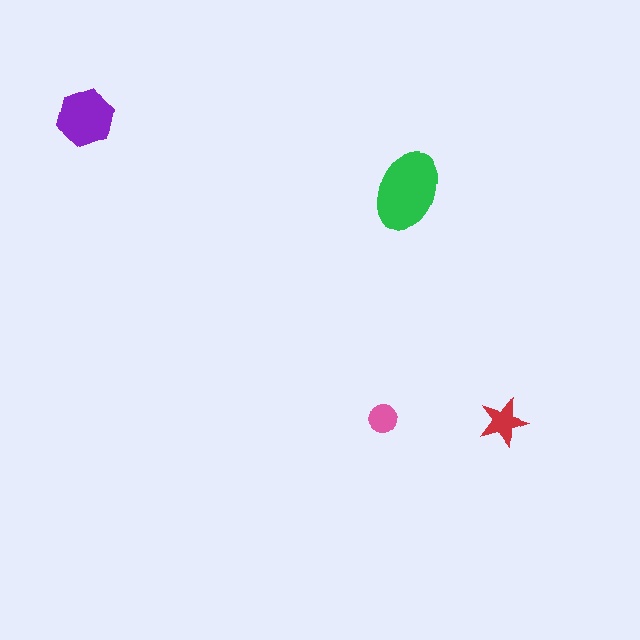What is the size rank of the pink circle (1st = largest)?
4th.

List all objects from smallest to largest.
The pink circle, the red star, the purple hexagon, the green ellipse.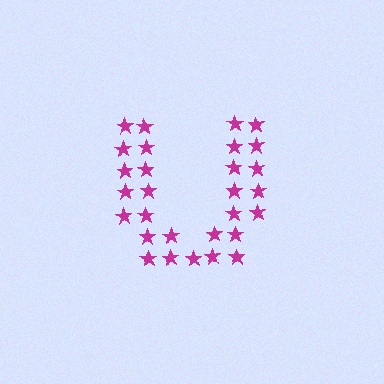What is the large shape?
The large shape is the letter U.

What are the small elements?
The small elements are stars.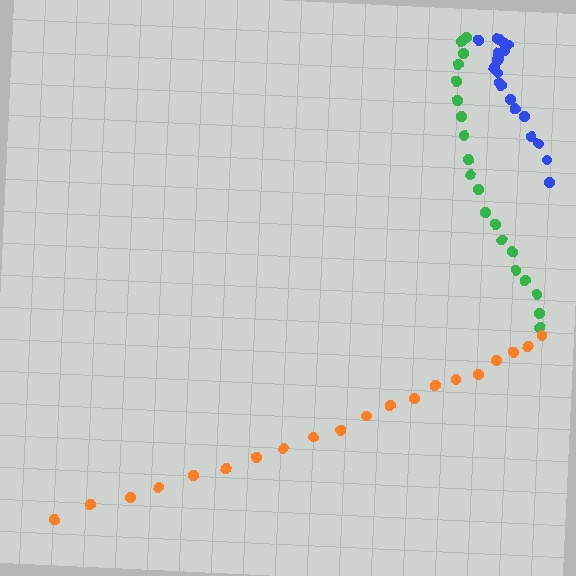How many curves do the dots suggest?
There are 3 distinct paths.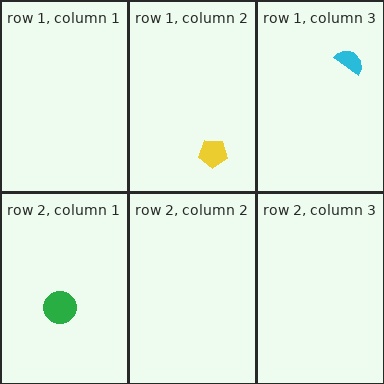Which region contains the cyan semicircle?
The row 1, column 3 region.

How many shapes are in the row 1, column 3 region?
1.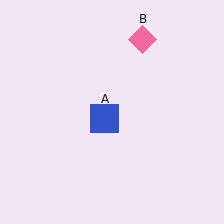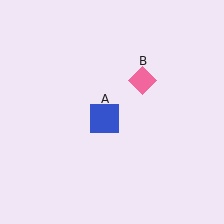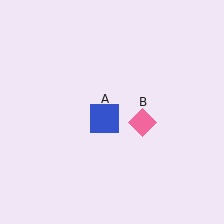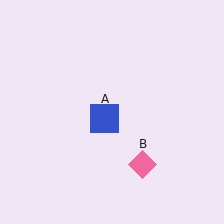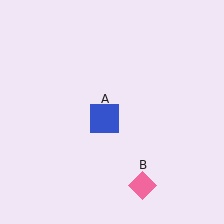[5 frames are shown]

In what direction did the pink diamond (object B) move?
The pink diamond (object B) moved down.